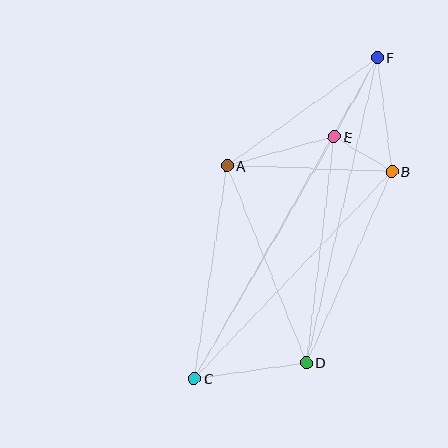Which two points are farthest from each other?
Points C and F are farthest from each other.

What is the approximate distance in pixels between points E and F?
The distance between E and F is approximately 90 pixels.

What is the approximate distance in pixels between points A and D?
The distance between A and D is approximately 212 pixels.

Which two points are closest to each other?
Points B and E are closest to each other.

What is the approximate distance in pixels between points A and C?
The distance between A and C is approximately 215 pixels.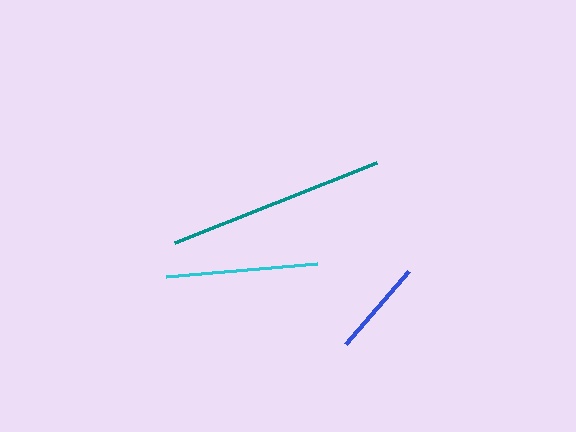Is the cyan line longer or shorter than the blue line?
The cyan line is longer than the blue line.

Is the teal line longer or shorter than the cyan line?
The teal line is longer than the cyan line.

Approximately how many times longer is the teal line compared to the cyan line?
The teal line is approximately 1.4 times the length of the cyan line.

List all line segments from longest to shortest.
From longest to shortest: teal, cyan, blue.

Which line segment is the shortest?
The blue line is the shortest at approximately 96 pixels.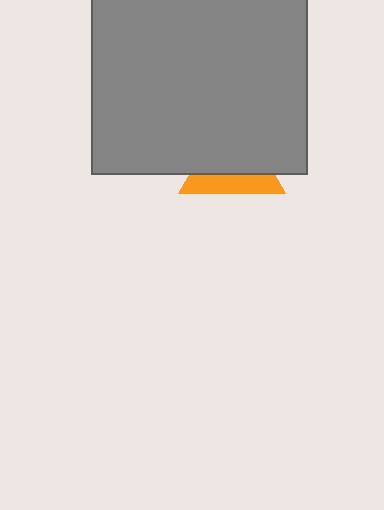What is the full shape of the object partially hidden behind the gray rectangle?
The partially hidden object is an orange triangle.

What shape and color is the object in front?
The object in front is a gray rectangle.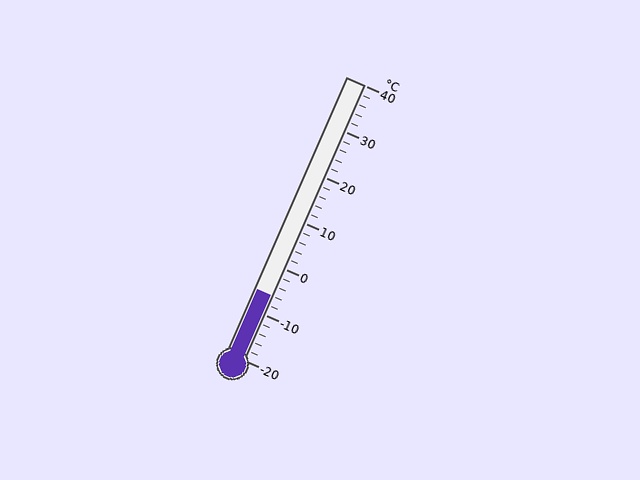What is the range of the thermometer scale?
The thermometer scale ranges from -20°C to 40°C.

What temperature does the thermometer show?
The thermometer shows approximately -6°C.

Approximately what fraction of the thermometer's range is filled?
The thermometer is filled to approximately 25% of its range.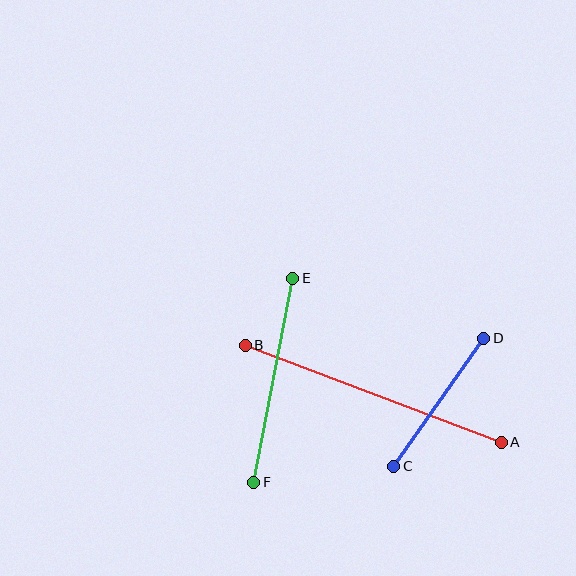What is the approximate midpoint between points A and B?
The midpoint is at approximately (373, 394) pixels.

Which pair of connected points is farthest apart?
Points A and B are farthest apart.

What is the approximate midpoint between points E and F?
The midpoint is at approximately (273, 380) pixels.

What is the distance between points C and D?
The distance is approximately 156 pixels.